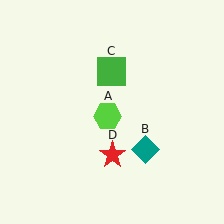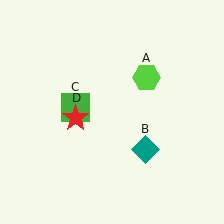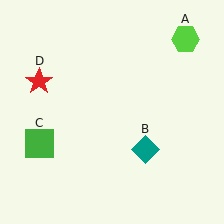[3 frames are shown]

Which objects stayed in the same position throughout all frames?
Teal diamond (object B) remained stationary.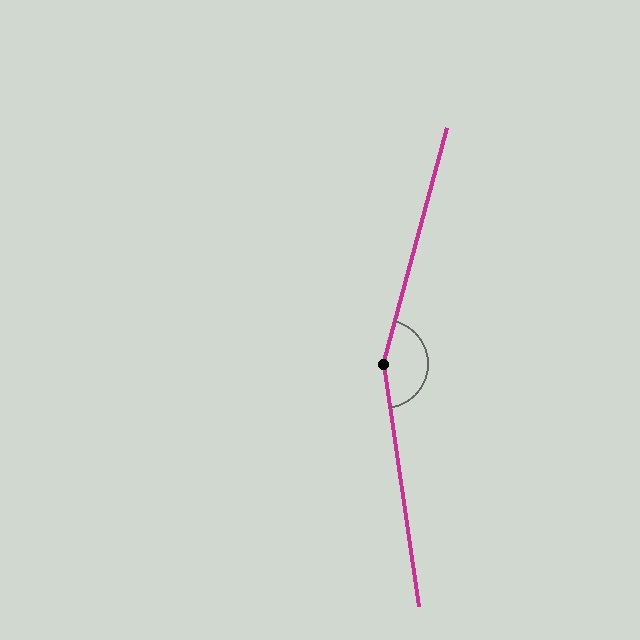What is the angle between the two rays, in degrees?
Approximately 157 degrees.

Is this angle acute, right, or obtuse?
It is obtuse.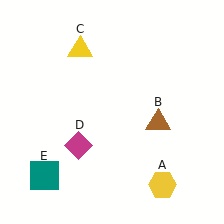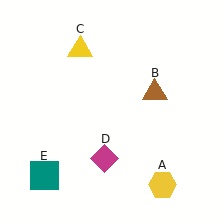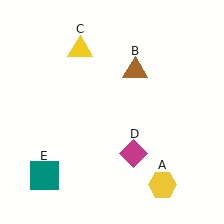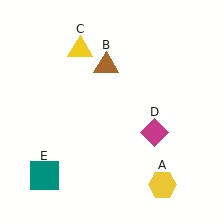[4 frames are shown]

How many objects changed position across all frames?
2 objects changed position: brown triangle (object B), magenta diamond (object D).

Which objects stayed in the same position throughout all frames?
Yellow hexagon (object A) and yellow triangle (object C) and teal square (object E) remained stationary.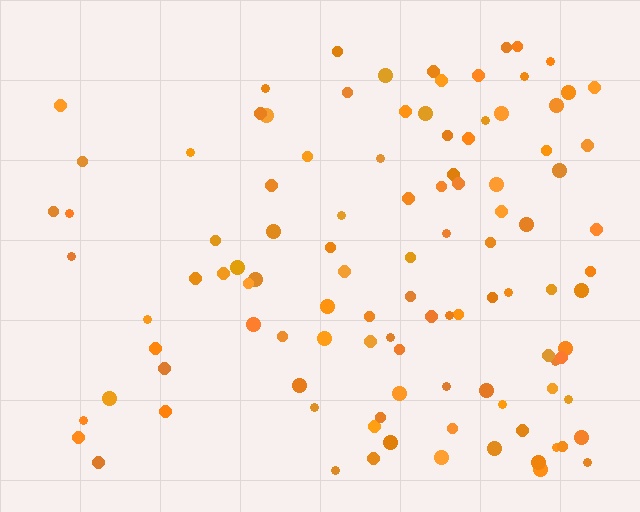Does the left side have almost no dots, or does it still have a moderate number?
Still a moderate number, just noticeably fewer than the right.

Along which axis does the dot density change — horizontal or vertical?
Horizontal.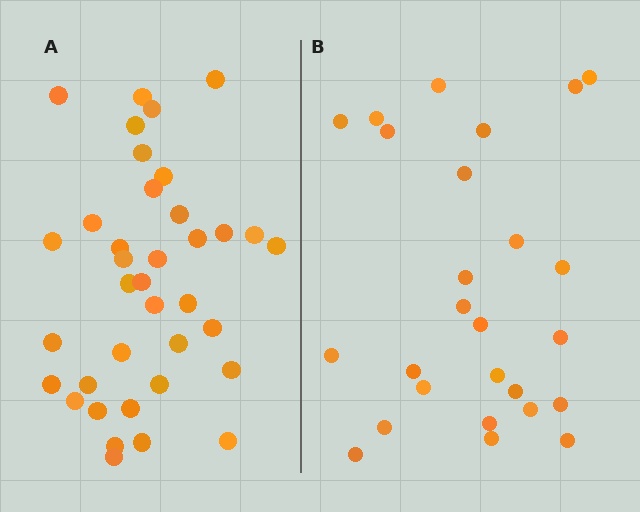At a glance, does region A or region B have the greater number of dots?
Region A (the left region) has more dots.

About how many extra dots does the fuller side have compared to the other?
Region A has roughly 12 or so more dots than region B.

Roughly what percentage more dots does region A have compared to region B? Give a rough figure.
About 40% more.